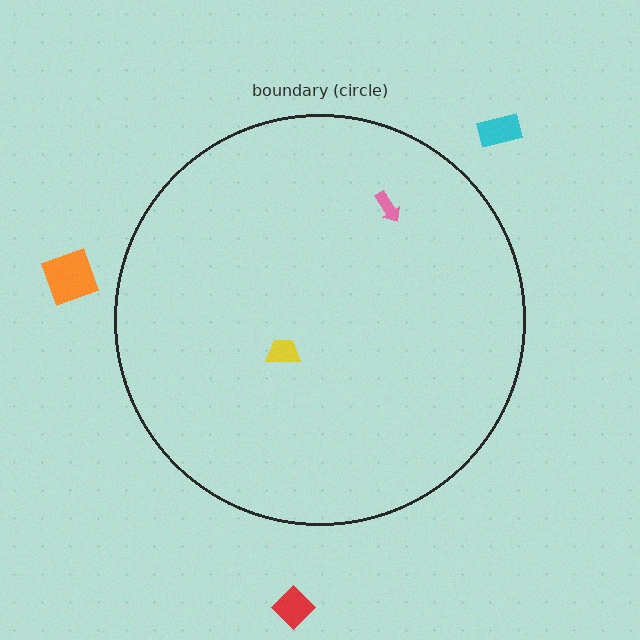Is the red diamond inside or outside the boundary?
Outside.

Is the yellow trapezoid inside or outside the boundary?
Inside.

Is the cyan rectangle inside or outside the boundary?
Outside.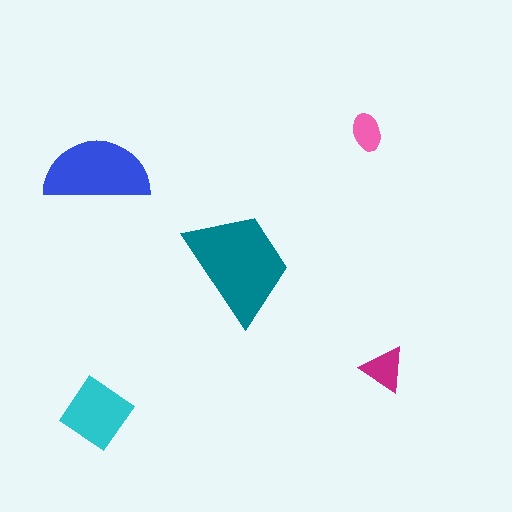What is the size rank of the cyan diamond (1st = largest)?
3rd.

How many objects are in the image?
There are 5 objects in the image.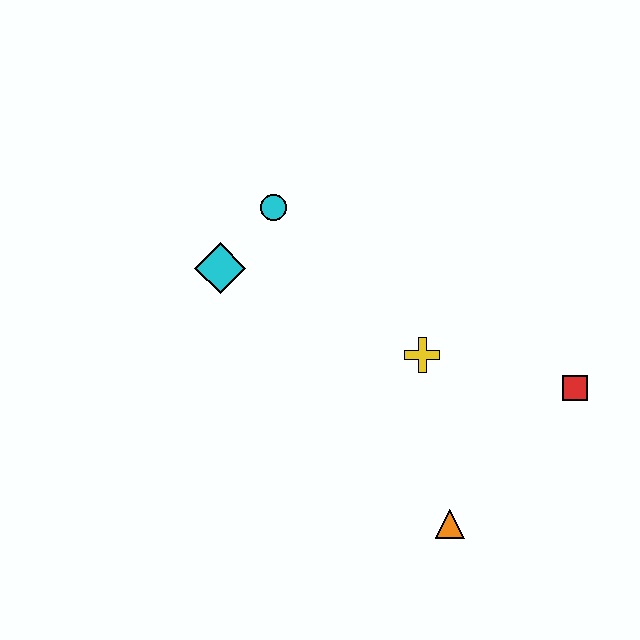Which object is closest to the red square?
The yellow cross is closest to the red square.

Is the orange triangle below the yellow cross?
Yes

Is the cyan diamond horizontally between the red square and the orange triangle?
No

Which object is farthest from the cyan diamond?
The red square is farthest from the cyan diamond.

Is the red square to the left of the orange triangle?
No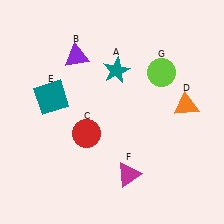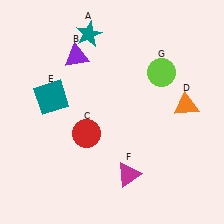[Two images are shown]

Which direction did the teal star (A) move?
The teal star (A) moved up.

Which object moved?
The teal star (A) moved up.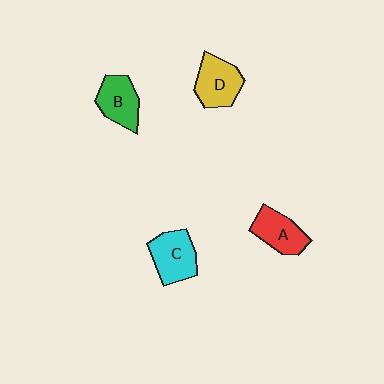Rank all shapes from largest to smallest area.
From largest to smallest: C (cyan), D (yellow), B (green), A (red).